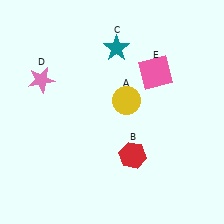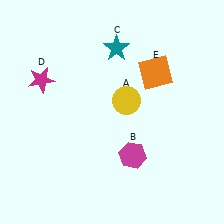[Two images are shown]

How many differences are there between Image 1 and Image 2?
There are 3 differences between the two images.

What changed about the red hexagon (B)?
In Image 1, B is red. In Image 2, it changed to magenta.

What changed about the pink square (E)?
In Image 1, E is pink. In Image 2, it changed to orange.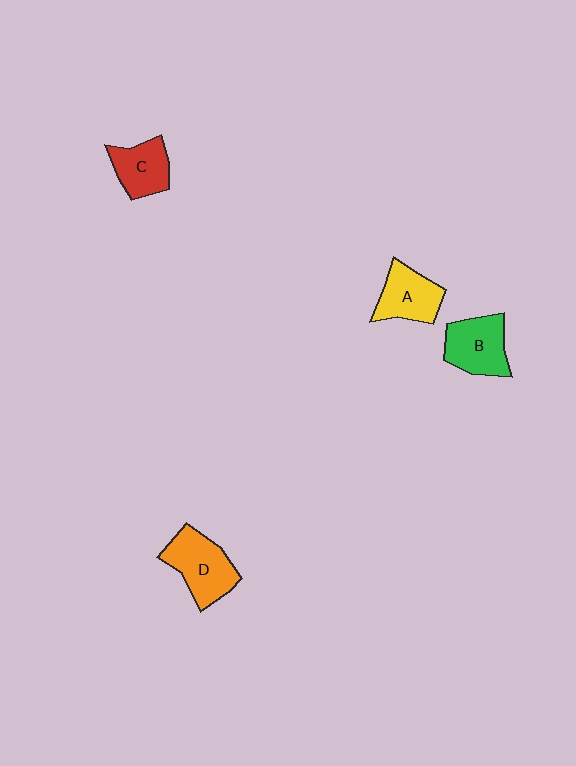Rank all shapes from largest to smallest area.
From largest to smallest: D (orange), B (green), A (yellow), C (red).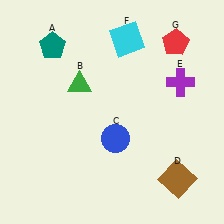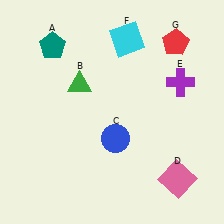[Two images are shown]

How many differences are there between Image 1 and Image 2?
There is 1 difference between the two images.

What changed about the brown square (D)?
In Image 1, D is brown. In Image 2, it changed to pink.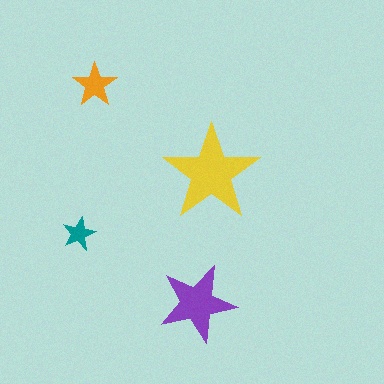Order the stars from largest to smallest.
the yellow one, the purple one, the orange one, the teal one.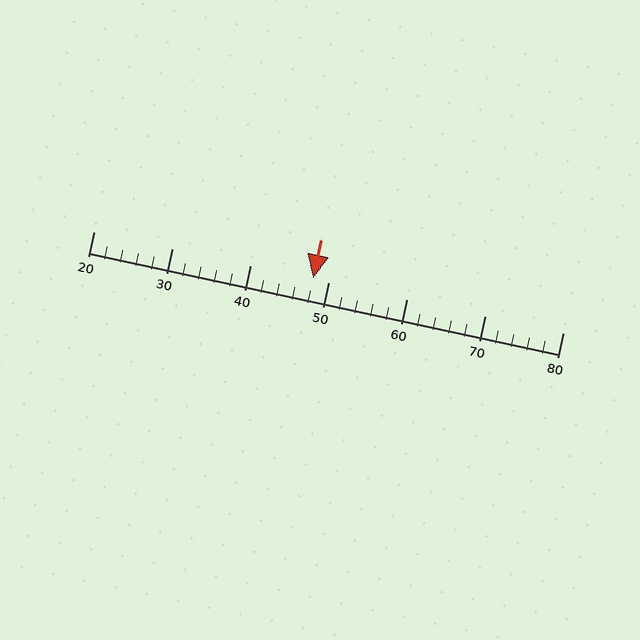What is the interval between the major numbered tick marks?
The major tick marks are spaced 10 units apart.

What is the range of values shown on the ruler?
The ruler shows values from 20 to 80.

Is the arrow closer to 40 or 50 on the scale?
The arrow is closer to 50.